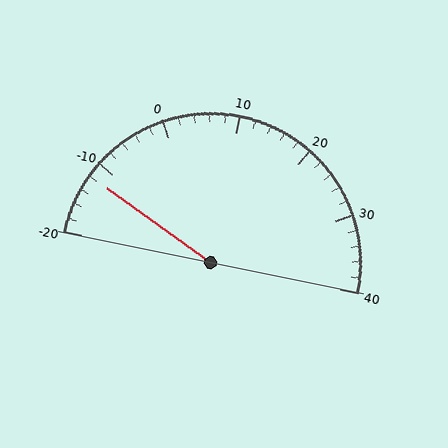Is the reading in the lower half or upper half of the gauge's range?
The reading is in the lower half of the range (-20 to 40).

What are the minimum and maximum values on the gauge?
The gauge ranges from -20 to 40.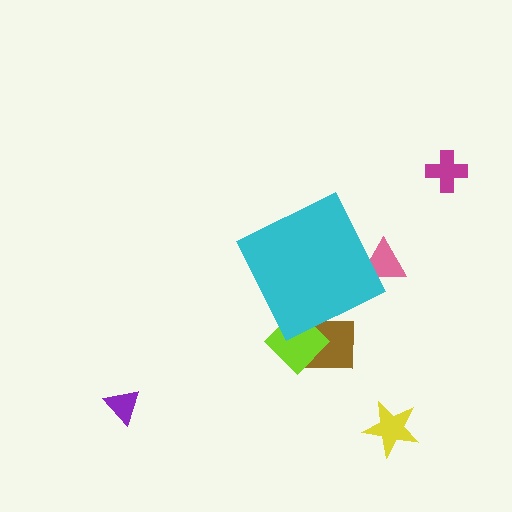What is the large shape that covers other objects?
A cyan diamond.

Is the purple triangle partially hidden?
No, the purple triangle is fully visible.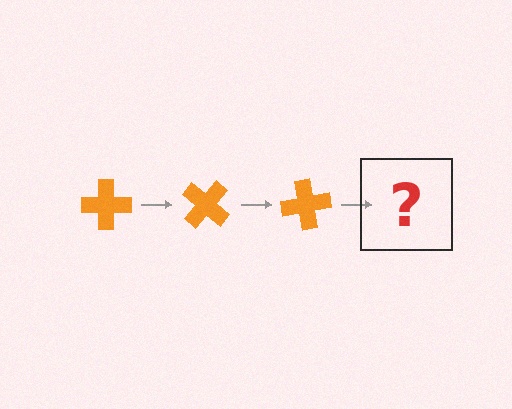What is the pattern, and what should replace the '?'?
The pattern is that the cross rotates 40 degrees each step. The '?' should be an orange cross rotated 120 degrees.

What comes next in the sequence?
The next element should be an orange cross rotated 120 degrees.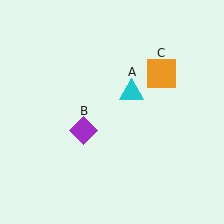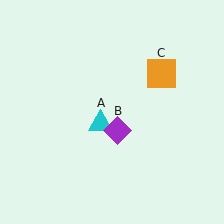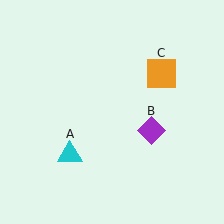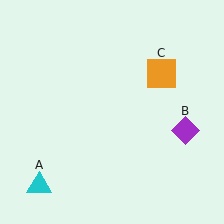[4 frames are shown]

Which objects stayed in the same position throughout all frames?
Orange square (object C) remained stationary.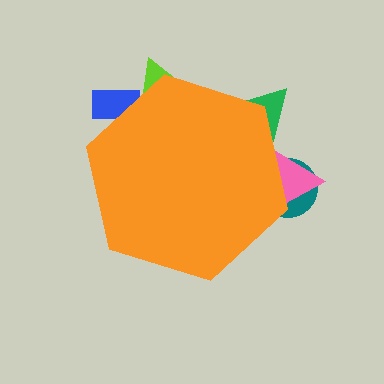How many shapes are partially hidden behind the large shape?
5 shapes are partially hidden.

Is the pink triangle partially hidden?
Yes, the pink triangle is partially hidden behind the orange hexagon.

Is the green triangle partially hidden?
Yes, the green triangle is partially hidden behind the orange hexagon.